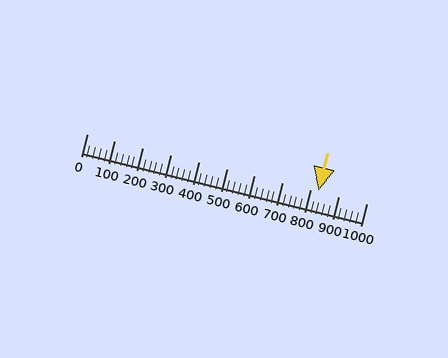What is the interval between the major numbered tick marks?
The major tick marks are spaced 100 units apart.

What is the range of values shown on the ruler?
The ruler shows values from 0 to 1000.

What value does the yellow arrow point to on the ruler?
The yellow arrow points to approximately 827.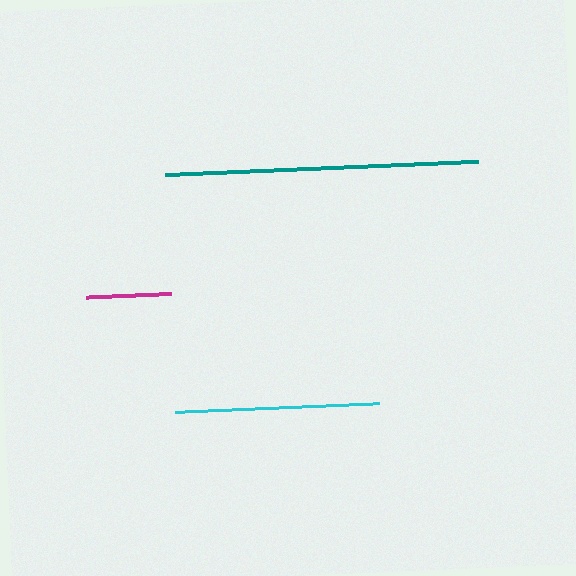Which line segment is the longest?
The teal line is the longest at approximately 313 pixels.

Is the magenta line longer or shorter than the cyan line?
The cyan line is longer than the magenta line.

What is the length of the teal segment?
The teal segment is approximately 313 pixels long.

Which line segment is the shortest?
The magenta line is the shortest at approximately 85 pixels.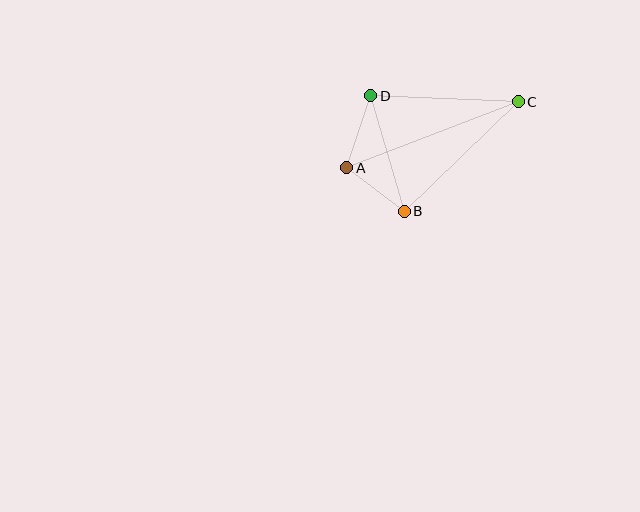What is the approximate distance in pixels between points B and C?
The distance between B and C is approximately 158 pixels.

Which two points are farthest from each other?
Points A and C are farthest from each other.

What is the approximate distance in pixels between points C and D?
The distance between C and D is approximately 148 pixels.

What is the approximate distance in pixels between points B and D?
The distance between B and D is approximately 121 pixels.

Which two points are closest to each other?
Points A and B are closest to each other.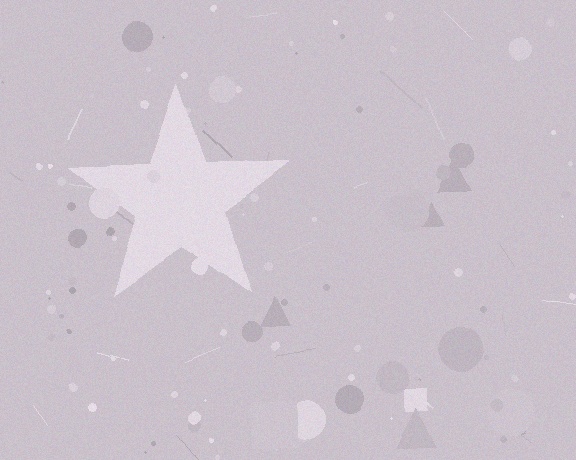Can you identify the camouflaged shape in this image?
The camouflaged shape is a star.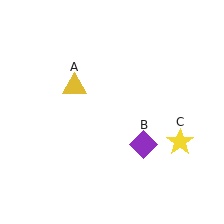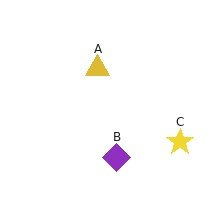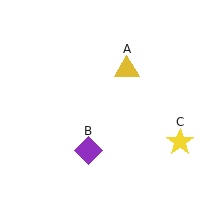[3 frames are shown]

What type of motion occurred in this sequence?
The yellow triangle (object A), purple diamond (object B) rotated clockwise around the center of the scene.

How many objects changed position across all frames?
2 objects changed position: yellow triangle (object A), purple diamond (object B).